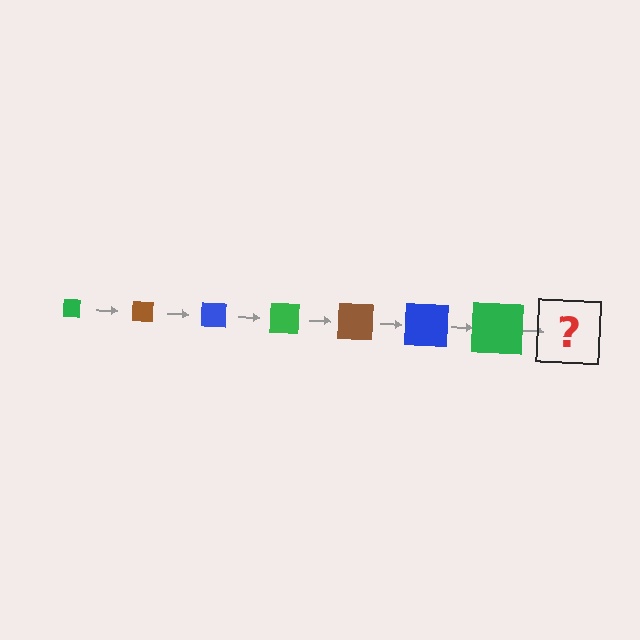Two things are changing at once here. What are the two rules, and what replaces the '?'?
The two rules are that the square grows larger each step and the color cycles through green, brown, and blue. The '?' should be a brown square, larger than the previous one.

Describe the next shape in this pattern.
It should be a brown square, larger than the previous one.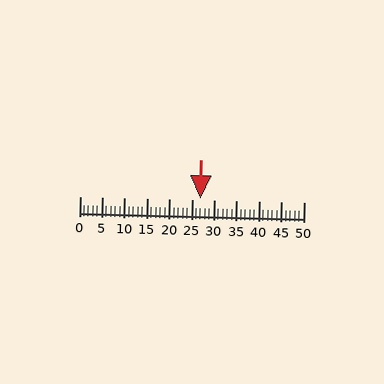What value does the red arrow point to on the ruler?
The red arrow points to approximately 27.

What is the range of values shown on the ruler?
The ruler shows values from 0 to 50.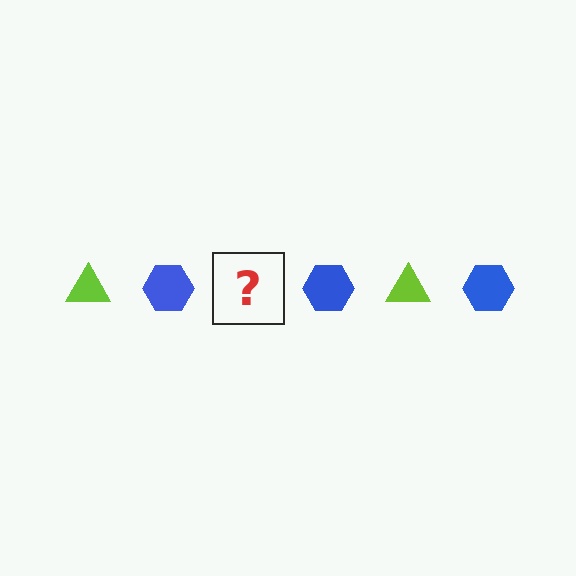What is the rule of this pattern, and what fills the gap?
The rule is that the pattern alternates between lime triangle and blue hexagon. The gap should be filled with a lime triangle.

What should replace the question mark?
The question mark should be replaced with a lime triangle.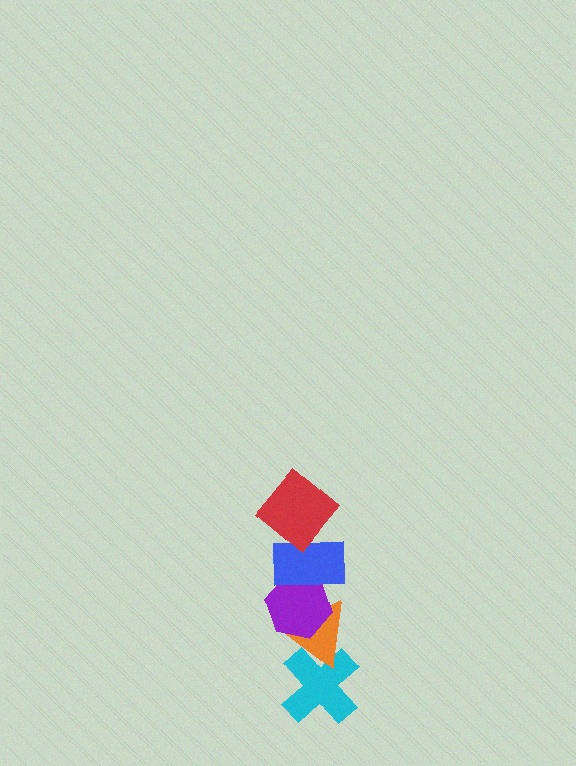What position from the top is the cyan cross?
The cyan cross is 5th from the top.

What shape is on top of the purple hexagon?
The blue rectangle is on top of the purple hexagon.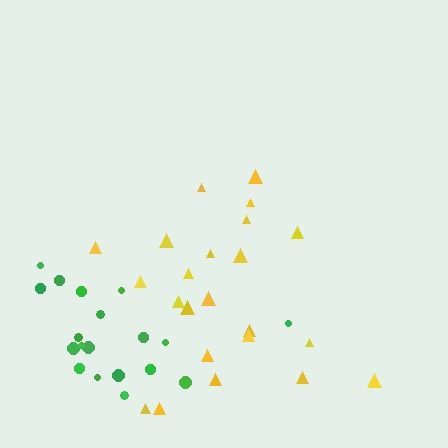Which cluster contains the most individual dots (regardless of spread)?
Yellow (23).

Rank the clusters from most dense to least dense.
yellow, green.